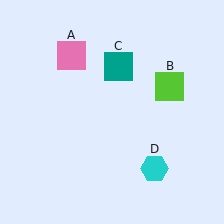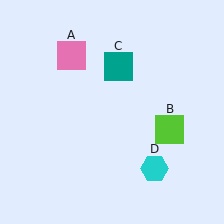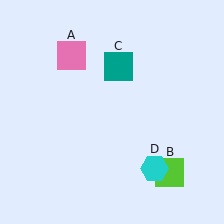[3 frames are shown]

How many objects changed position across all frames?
1 object changed position: lime square (object B).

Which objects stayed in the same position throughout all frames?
Pink square (object A) and teal square (object C) and cyan hexagon (object D) remained stationary.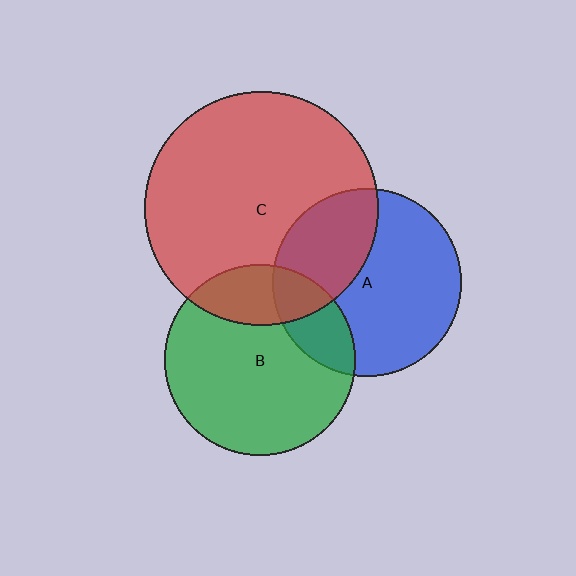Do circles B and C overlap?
Yes.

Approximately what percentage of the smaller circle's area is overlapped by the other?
Approximately 20%.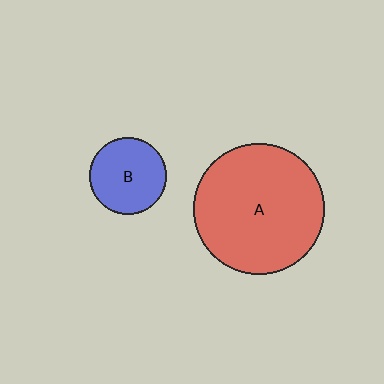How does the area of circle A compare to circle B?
Approximately 2.9 times.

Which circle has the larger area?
Circle A (red).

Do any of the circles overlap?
No, none of the circles overlap.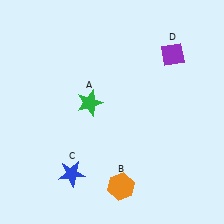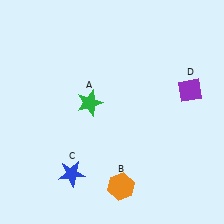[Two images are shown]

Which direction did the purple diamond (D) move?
The purple diamond (D) moved down.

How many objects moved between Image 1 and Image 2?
1 object moved between the two images.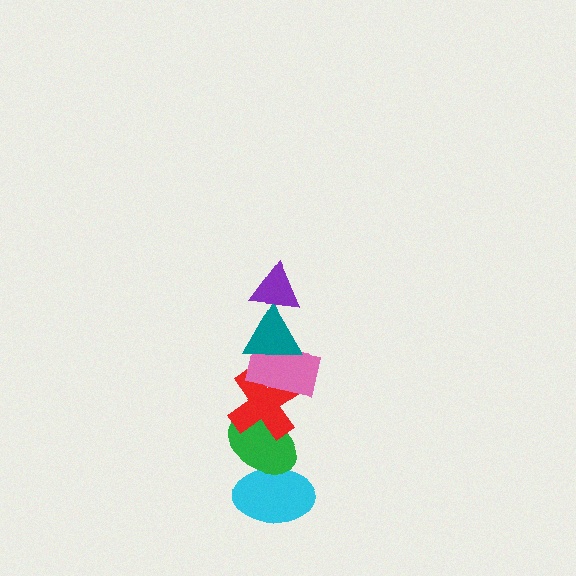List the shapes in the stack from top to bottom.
From top to bottom: the purple triangle, the teal triangle, the pink rectangle, the red cross, the green ellipse, the cyan ellipse.